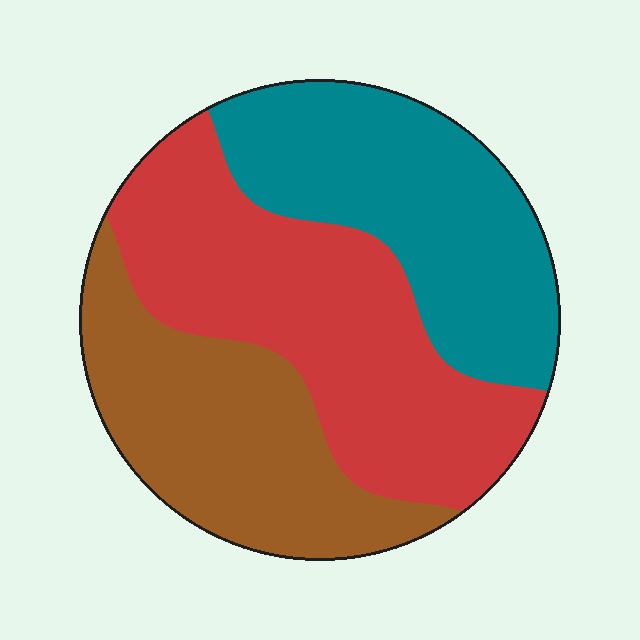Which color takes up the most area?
Red, at roughly 40%.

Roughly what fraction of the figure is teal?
Teal covers around 30% of the figure.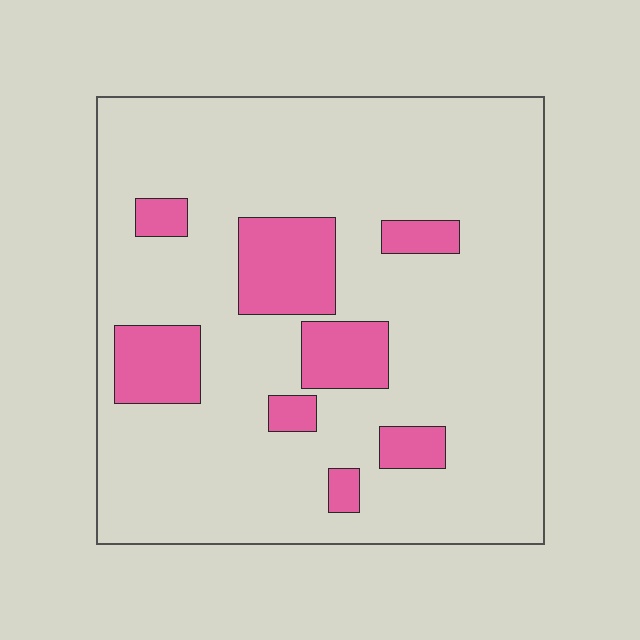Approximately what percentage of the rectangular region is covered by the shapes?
Approximately 15%.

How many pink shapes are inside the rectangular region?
8.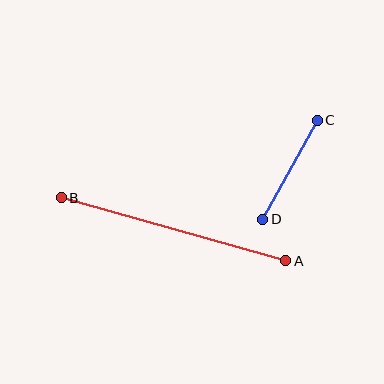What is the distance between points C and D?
The distance is approximately 113 pixels.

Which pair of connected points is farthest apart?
Points A and B are farthest apart.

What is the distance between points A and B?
The distance is approximately 233 pixels.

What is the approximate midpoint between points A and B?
The midpoint is at approximately (173, 229) pixels.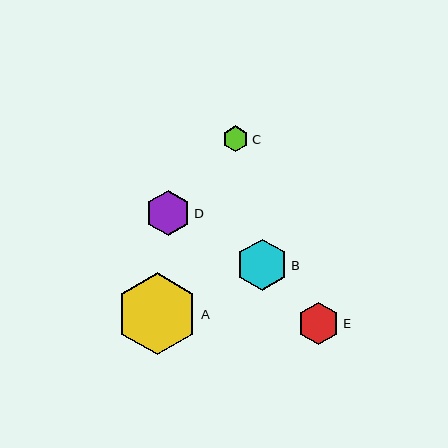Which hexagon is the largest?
Hexagon A is the largest with a size of approximately 82 pixels.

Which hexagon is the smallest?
Hexagon C is the smallest with a size of approximately 26 pixels.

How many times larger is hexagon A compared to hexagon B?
Hexagon A is approximately 1.6 times the size of hexagon B.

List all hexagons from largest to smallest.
From largest to smallest: A, B, D, E, C.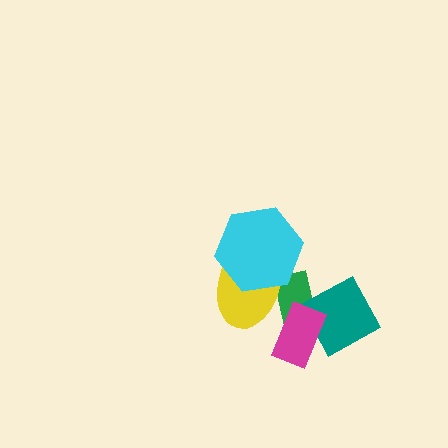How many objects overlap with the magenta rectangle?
2 objects overlap with the magenta rectangle.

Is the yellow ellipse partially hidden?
Yes, it is partially covered by another shape.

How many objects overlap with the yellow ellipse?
2 objects overlap with the yellow ellipse.